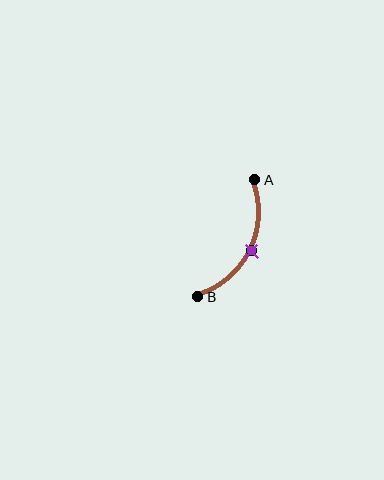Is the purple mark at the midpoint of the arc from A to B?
Yes. The purple mark lies on the arc at equal arc-length from both A and B — it is the arc midpoint.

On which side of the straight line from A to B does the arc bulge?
The arc bulges to the right of the straight line connecting A and B.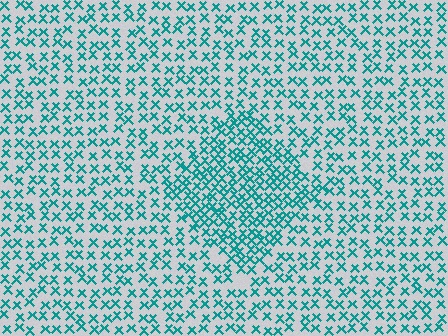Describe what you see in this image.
The image contains small teal elements arranged at two different densities. A diamond-shaped region is visible where the elements are more densely packed than the surrounding area.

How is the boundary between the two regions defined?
The boundary is defined by a change in element density (approximately 1.9x ratio). All elements are the same color, size, and shape.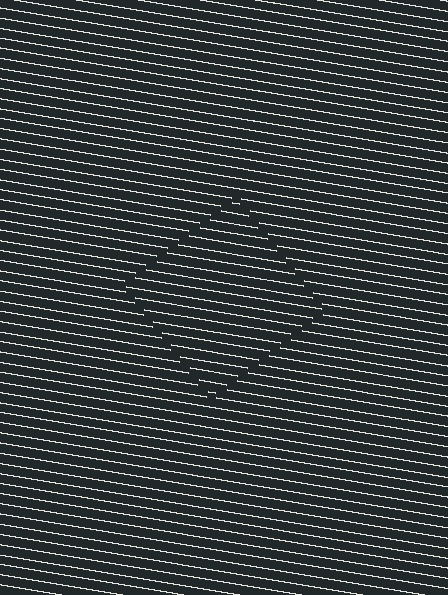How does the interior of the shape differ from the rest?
The interior of the shape contains the same grating, shifted by half a period — the contour is defined by the phase discontinuity where line-ends from the inner and outer gratings abut.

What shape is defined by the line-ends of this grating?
An illusory square. The interior of the shape contains the same grating, shifted by half a period — the contour is defined by the phase discontinuity where line-ends from the inner and outer gratings abut.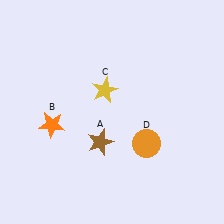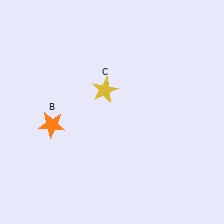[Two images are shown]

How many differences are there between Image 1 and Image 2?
There are 2 differences between the two images.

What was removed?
The orange circle (D), the brown star (A) were removed in Image 2.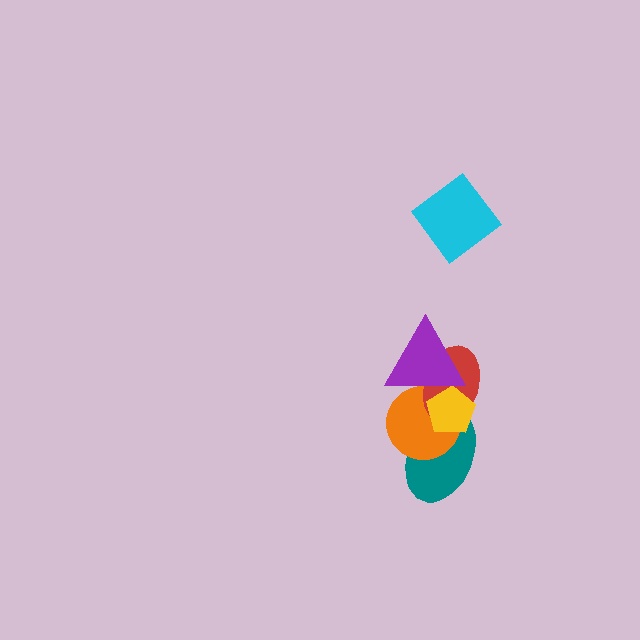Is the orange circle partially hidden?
Yes, it is partially covered by another shape.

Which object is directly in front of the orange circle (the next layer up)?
The red ellipse is directly in front of the orange circle.